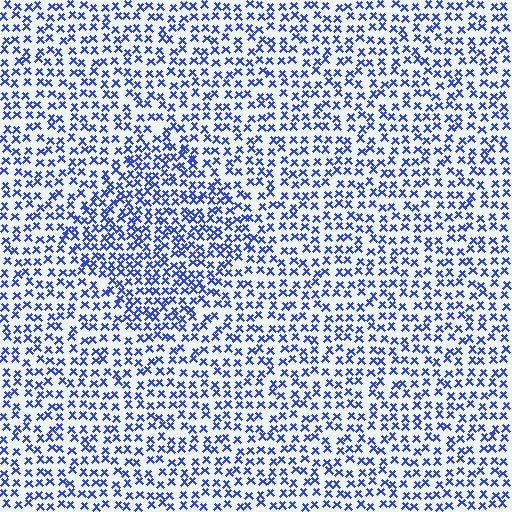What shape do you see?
I see a diamond.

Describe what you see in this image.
The image contains small blue elements arranged at two different densities. A diamond-shaped region is visible where the elements are more densely packed than the surrounding area.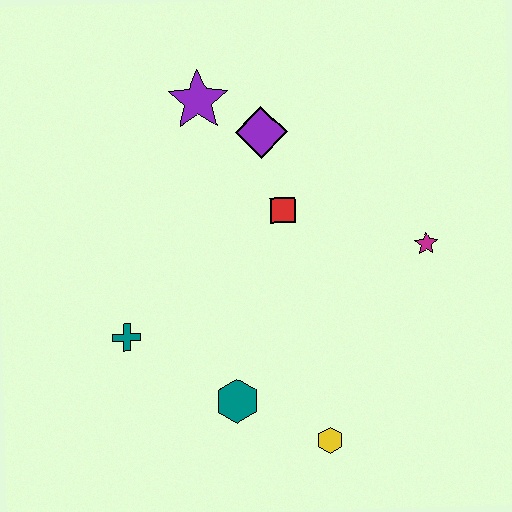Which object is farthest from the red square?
The yellow hexagon is farthest from the red square.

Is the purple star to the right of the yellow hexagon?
No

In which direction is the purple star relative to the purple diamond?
The purple star is to the left of the purple diamond.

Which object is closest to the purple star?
The purple diamond is closest to the purple star.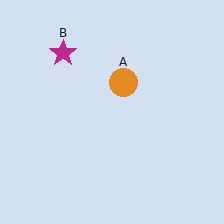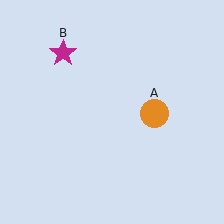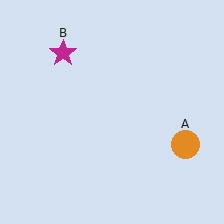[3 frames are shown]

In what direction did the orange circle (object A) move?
The orange circle (object A) moved down and to the right.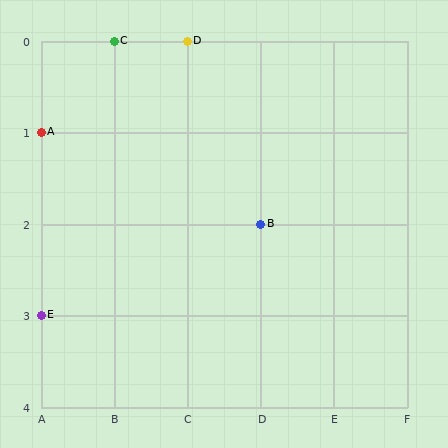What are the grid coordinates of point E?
Point E is at grid coordinates (A, 3).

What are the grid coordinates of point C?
Point C is at grid coordinates (B, 0).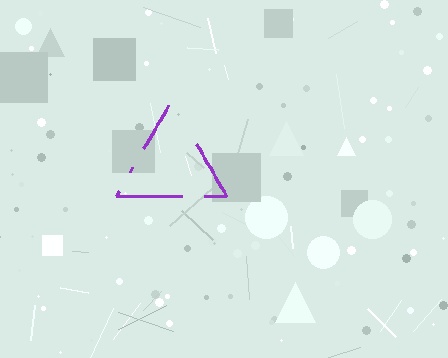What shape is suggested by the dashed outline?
The dashed outline suggests a triangle.